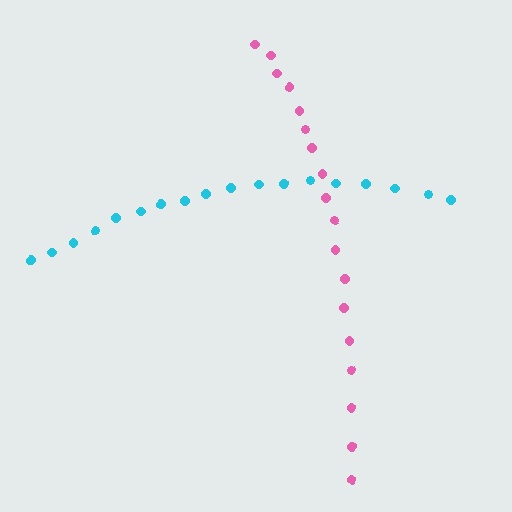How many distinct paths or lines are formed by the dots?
There are 2 distinct paths.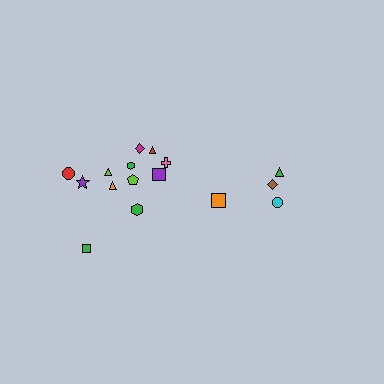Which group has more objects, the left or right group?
The left group.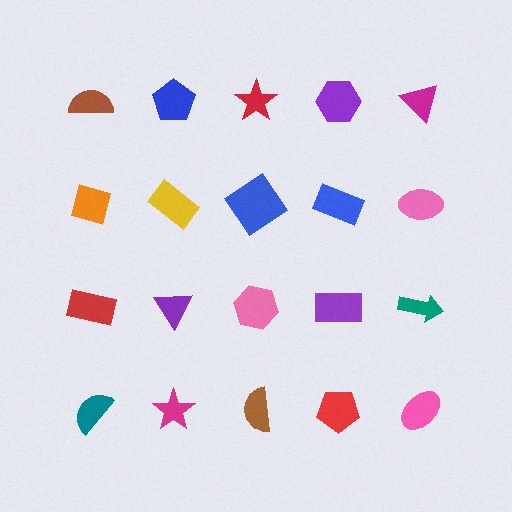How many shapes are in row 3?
5 shapes.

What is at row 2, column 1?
An orange diamond.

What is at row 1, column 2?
A blue pentagon.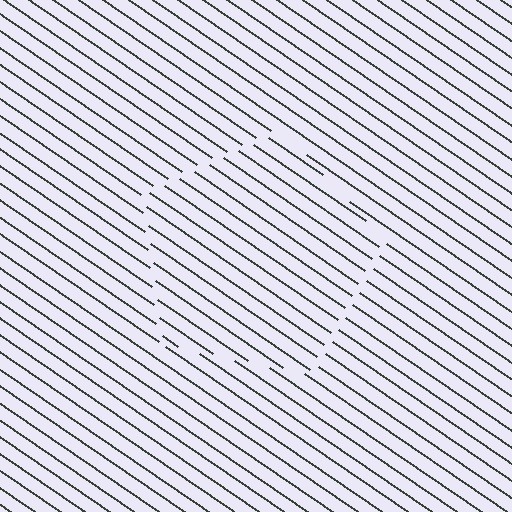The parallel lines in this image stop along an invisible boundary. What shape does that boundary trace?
An illusory pentagon. The interior of the shape contains the same grating, shifted by half a period — the contour is defined by the phase discontinuity where line-ends from the inner and outer gratings abut.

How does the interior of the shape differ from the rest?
The interior of the shape contains the same grating, shifted by half a period — the contour is defined by the phase discontinuity where line-ends from the inner and outer gratings abut.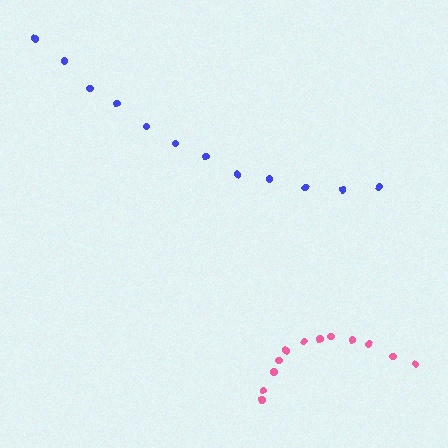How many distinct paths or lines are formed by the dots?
There are 2 distinct paths.